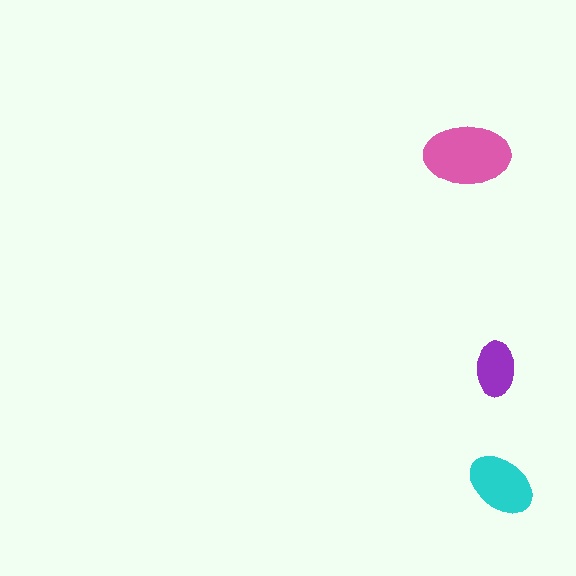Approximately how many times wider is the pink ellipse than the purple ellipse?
About 1.5 times wider.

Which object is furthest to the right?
The cyan ellipse is rightmost.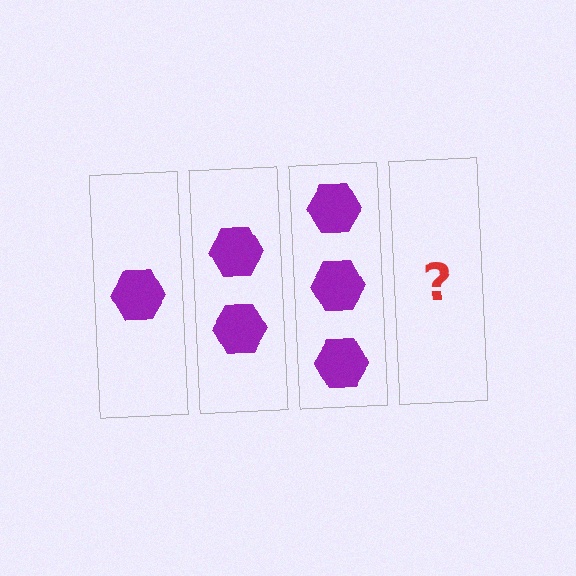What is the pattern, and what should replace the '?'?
The pattern is that each step adds one more hexagon. The '?' should be 4 hexagons.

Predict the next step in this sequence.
The next step is 4 hexagons.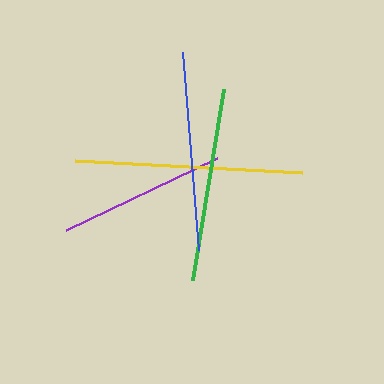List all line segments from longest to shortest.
From longest to shortest: yellow, blue, green, purple.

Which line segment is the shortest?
The purple line is the shortest at approximately 167 pixels.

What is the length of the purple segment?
The purple segment is approximately 167 pixels long.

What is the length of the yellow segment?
The yellow segment is approximately 228 pixels long.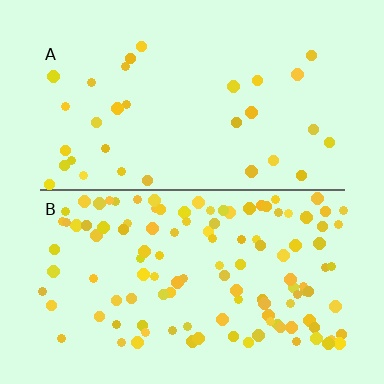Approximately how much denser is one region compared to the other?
Approximately 3.7× — region B over region A.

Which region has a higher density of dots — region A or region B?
B (the bottom).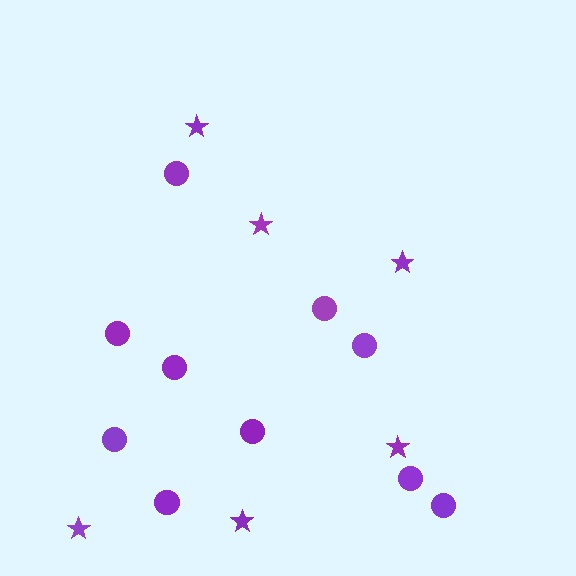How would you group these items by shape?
There are 2 groups: one group of circles (10) and one group of stars (6).